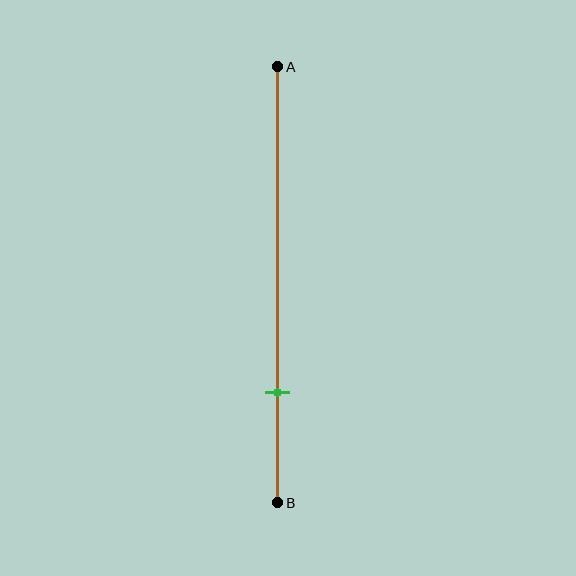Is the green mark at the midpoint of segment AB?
No, the mark is at about 75% from A, not at the 50% midpoint.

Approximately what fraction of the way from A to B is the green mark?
The green mark is approximately 75% of the way from A to B.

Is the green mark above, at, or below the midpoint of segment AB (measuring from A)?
The green mark is below the midpoint of segment AB.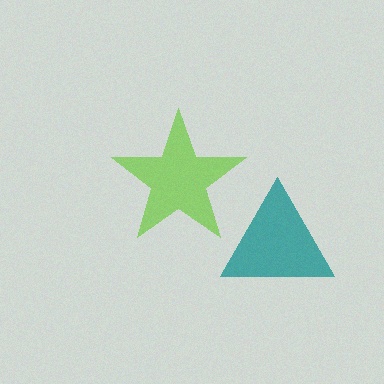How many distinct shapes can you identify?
There are 2 distinct shapes: a teal triangle, a lime star.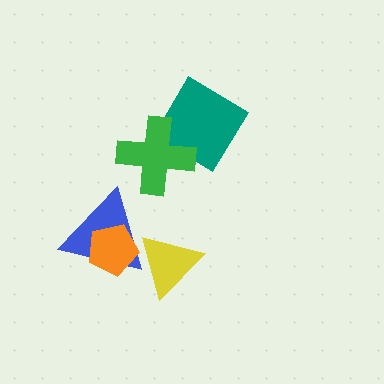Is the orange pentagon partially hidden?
No, no other shape covers it.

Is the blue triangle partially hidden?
Yes, it is partially covered by another shape.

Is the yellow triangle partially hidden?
Yes, it is partially covered by another shape.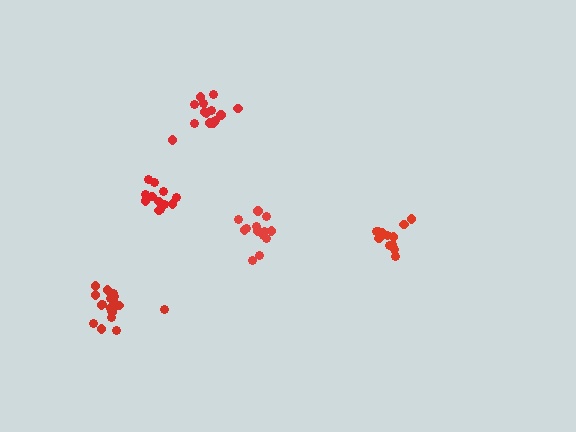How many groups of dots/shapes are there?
There are 5 groups.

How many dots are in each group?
Group 1: 13 dots, Group 2: 13 dots, Group 3: 14 dots, Group 4: 18 dots, Group 5: 13 dots (71 total).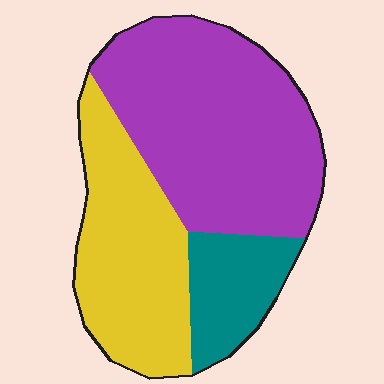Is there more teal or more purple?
Purple.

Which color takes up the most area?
Purple, at roughly 50%.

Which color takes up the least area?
Teal, at roughly 15%.